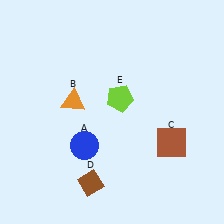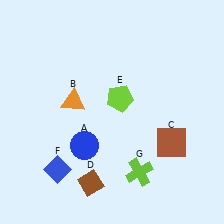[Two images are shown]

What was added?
A blue diamond (F), a lime cross (G) were added in Image 2.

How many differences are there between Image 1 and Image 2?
There are 2 differences between the two images.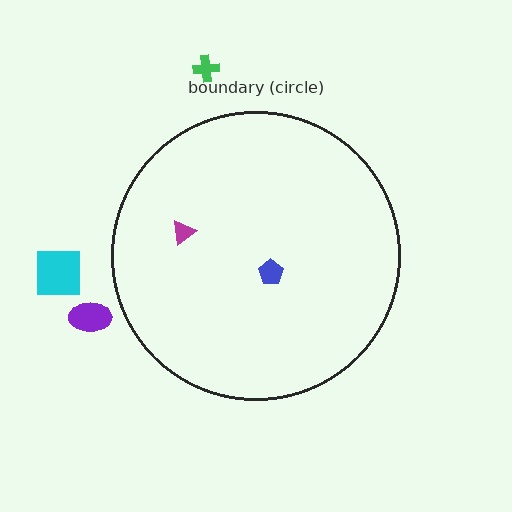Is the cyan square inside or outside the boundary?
Outside.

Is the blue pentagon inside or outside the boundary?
Inside.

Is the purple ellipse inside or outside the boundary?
Outside.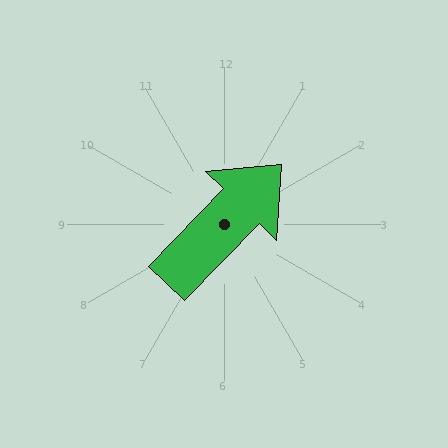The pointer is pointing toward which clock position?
Roughly 1 o'clock.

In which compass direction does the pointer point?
Northeast.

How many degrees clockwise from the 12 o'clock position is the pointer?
Approximately 44 degrees.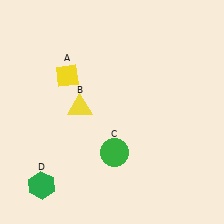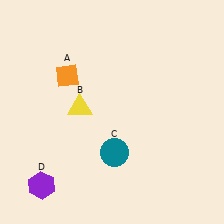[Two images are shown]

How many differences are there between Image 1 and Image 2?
There are 3 differences between the two images.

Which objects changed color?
A changed from yellow to orange. C changed from green to teal. D changed from green to purple.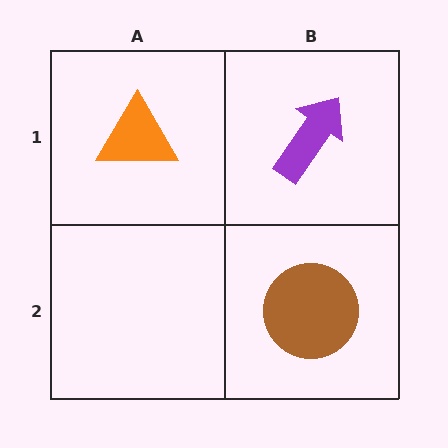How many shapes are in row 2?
1 shape.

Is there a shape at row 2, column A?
No, that cell is empty.